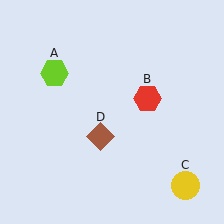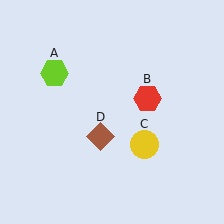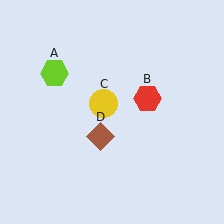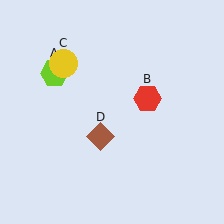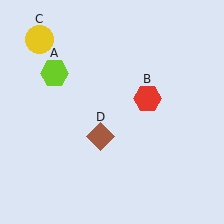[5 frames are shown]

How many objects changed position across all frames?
1 object changed position: yellow circle (object C).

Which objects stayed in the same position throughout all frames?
Lime hexagon (object A) and red hexagon (object B) and brown diamond (object D) remained stationary.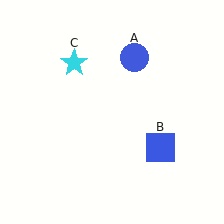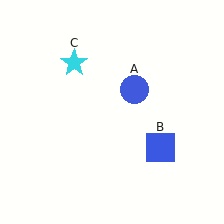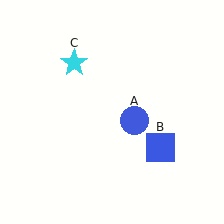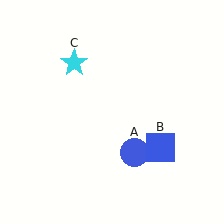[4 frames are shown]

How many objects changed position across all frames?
1 object changed position: blue circle (object A).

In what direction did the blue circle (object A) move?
The blue circle (object A) moved down.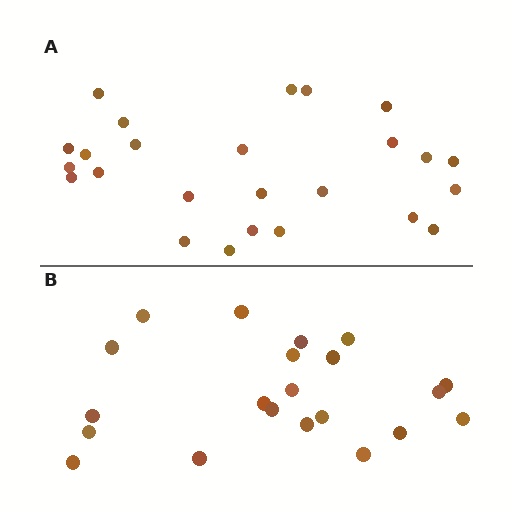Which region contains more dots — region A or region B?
Region A (the top region) has more dots.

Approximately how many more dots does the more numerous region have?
Region A has about 4 more dots than region B.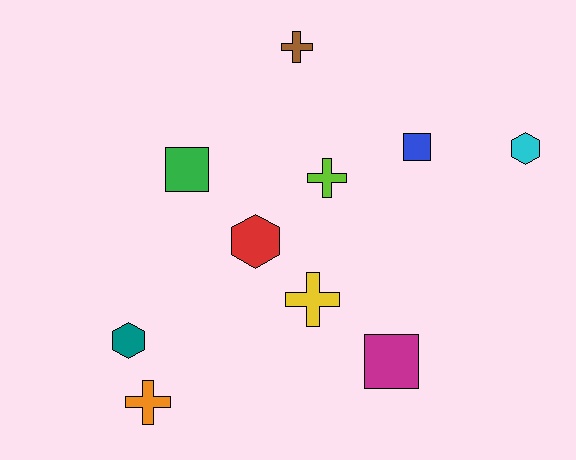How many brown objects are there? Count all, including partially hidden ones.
There is 1 brown object.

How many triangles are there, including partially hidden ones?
There are no triangles.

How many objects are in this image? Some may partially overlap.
There are 10 objects.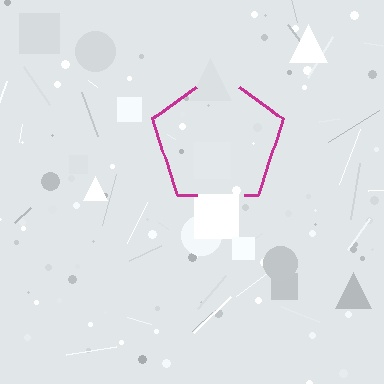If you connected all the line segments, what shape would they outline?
They would outline a pentagon.